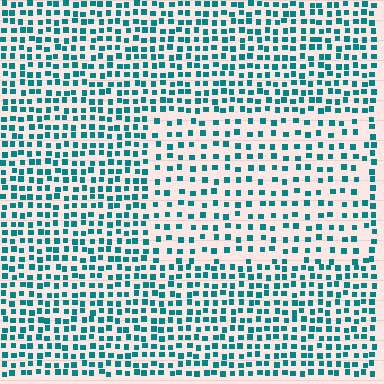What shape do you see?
I see a rectangle.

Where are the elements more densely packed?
The elements are more densely packed outside the rectangle boundary.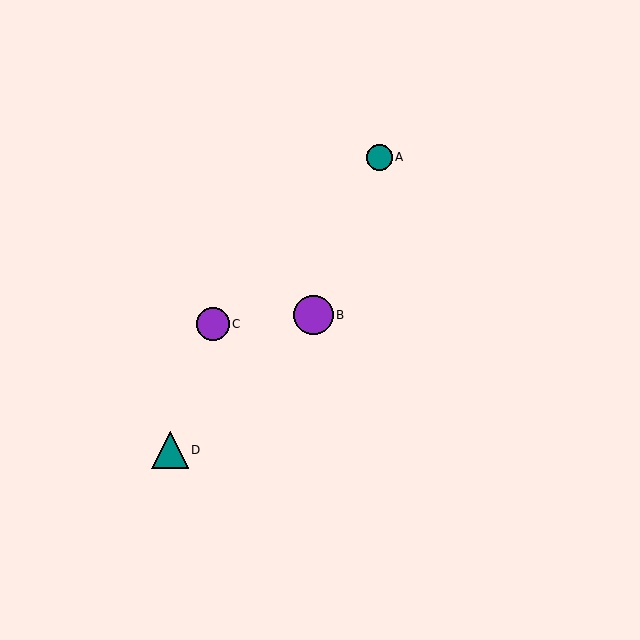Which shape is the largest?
The purple circle (labeled B) is the largest.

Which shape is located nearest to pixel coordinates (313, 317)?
The purple circle (labeled B) at (313, 315) is nearest to that location.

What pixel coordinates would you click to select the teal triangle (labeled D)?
Click at (170, 450) to select the teal triangle D.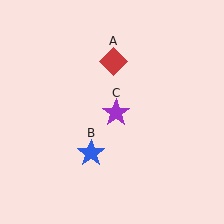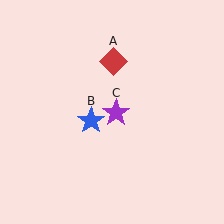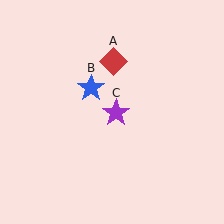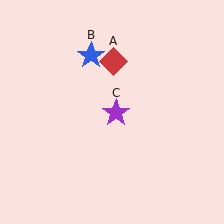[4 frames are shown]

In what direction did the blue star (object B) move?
The blue star (object B) moved up.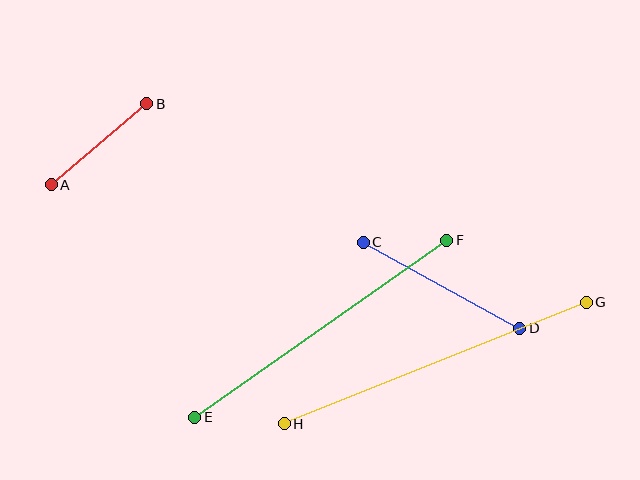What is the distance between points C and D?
The distance is approximately 178 pixels.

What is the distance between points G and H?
The distance is approximately 326 pixels.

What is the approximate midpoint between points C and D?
The midpoint is at approximately (442, 285) pixels.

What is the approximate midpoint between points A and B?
The midpoint is at approximately (99, 144) pixels.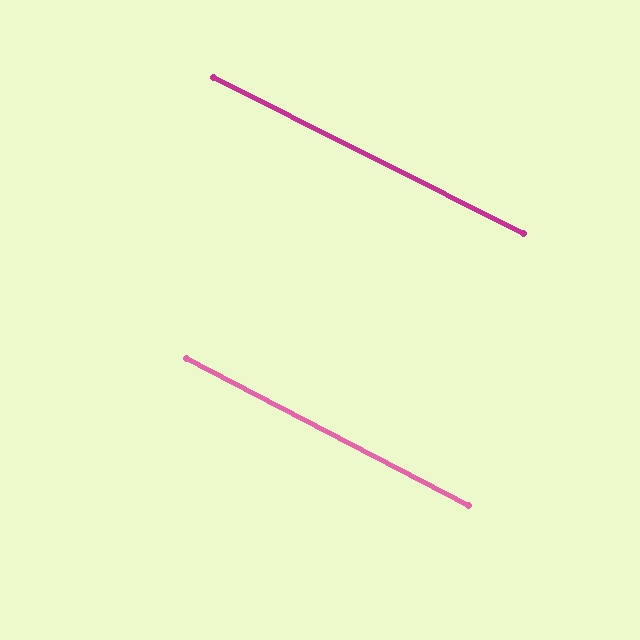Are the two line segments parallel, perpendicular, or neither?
Parallel — their directions differ by only 0.8°.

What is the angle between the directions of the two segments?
Approximately 1 degree.